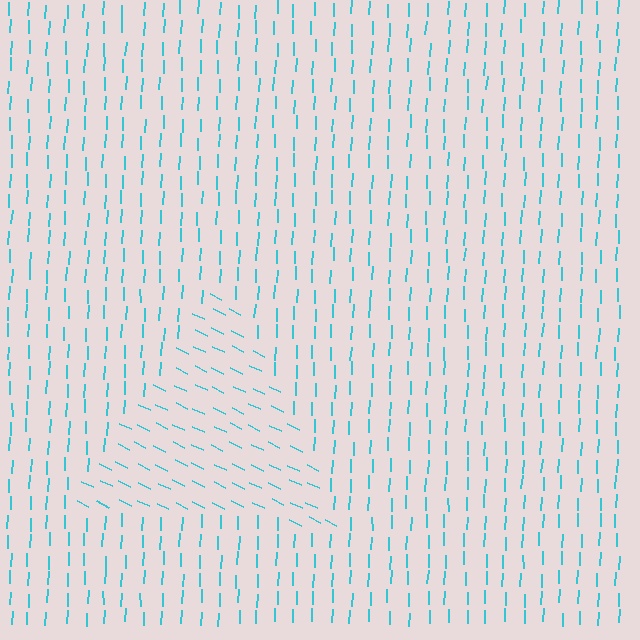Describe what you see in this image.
The image is filled with small cyan line segments. A triangle region in the image has lines oriented differently from the surrounding lines, creating a visible texture boundary.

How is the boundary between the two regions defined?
The boundary is defined purely by a change in line orientation (approximately 67 degrees difference). All lines are the same color and thickness.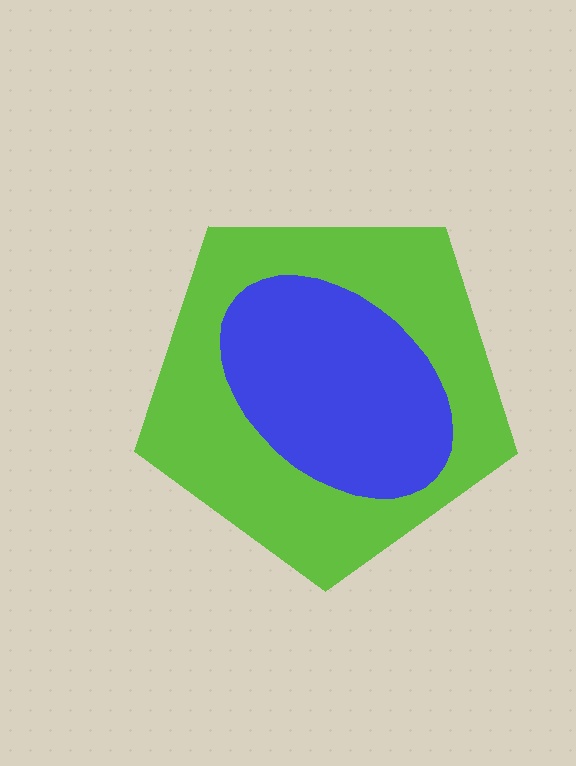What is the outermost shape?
The lime pentagon.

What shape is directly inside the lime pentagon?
The blue ellipse.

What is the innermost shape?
The blue ellipse.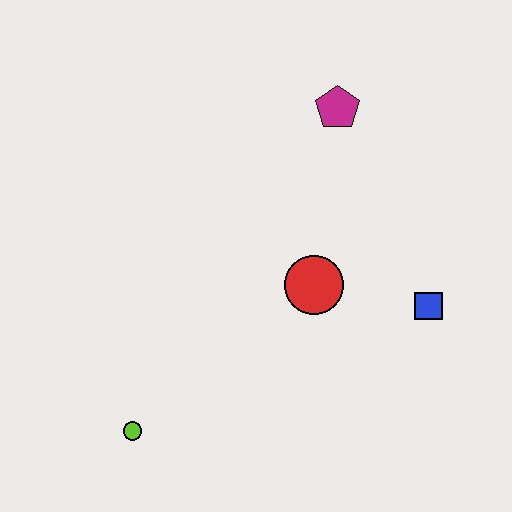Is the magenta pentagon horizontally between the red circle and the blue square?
Yes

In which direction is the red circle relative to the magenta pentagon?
The red circle is below the magenta pentagon.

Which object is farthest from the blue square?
The lime circle is farthest from the blue square.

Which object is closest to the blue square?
The red circle is closest to the blue square.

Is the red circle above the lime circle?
Yes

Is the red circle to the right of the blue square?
No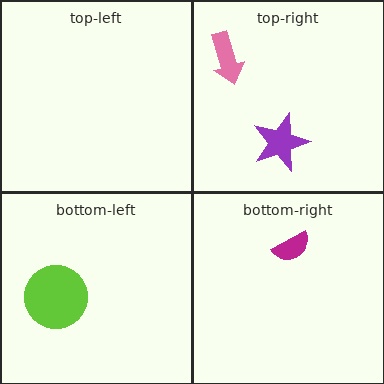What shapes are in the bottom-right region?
The magenta semicircle.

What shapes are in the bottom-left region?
The lime circle.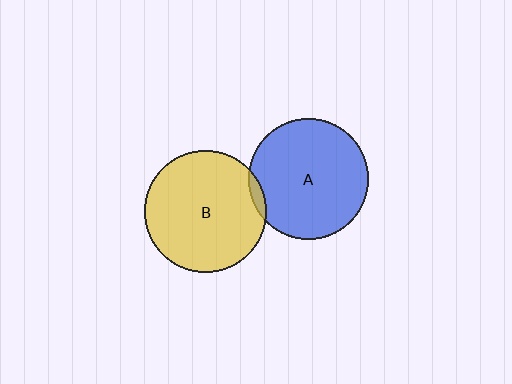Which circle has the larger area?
Circle B (yellow).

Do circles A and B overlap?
Yes.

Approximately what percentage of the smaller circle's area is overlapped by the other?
Approximately 5%.